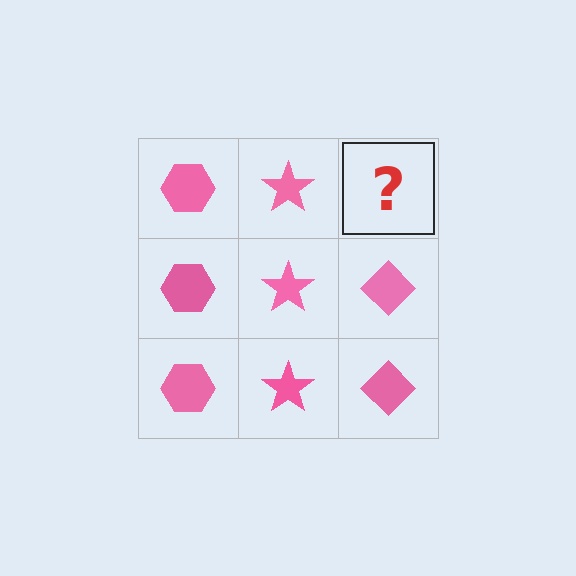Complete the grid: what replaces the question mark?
The question mark should be replaced with a pink diamond.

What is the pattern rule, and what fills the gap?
The rule is that each column has a consistent shape. The gap should be filled with a pink diamond.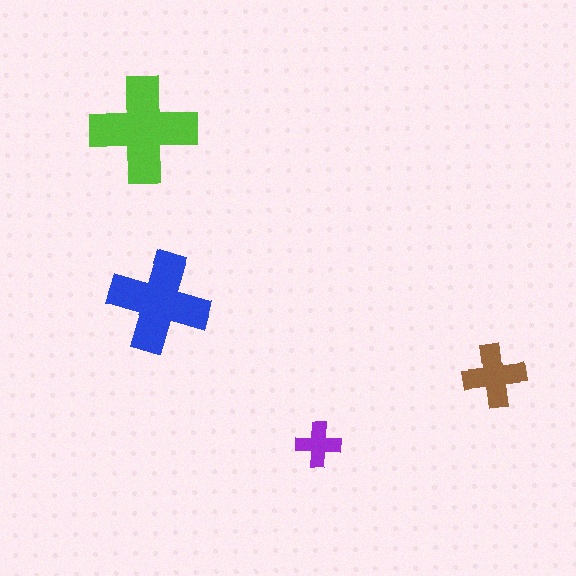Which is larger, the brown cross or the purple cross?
The brown one.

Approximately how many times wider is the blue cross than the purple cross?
About 2 times wider.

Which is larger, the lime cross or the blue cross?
The lime one.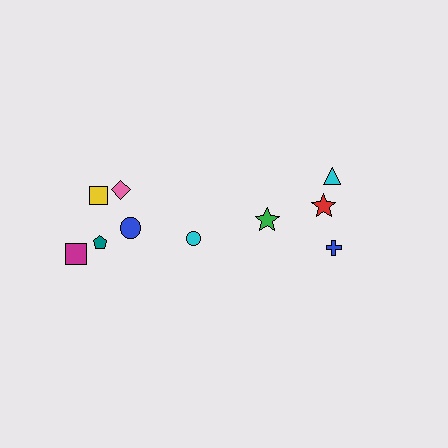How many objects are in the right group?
There are 4 objects.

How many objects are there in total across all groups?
There are 10 objects.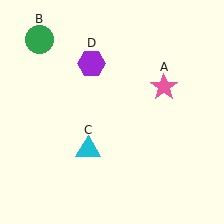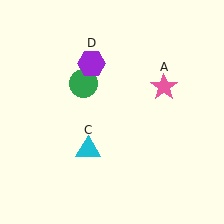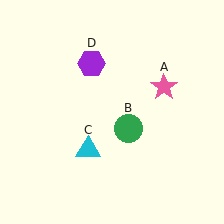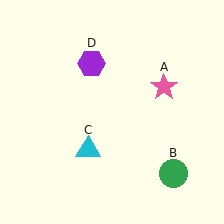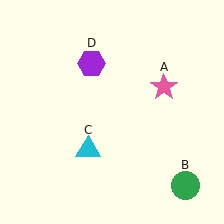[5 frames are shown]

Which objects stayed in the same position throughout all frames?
Pink star (object A) and cyan triangle (object C) and purple hexagon (object D) remained stationary.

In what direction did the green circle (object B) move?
The green circle (object B) moved down and to the right.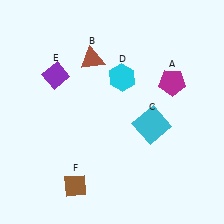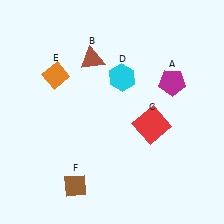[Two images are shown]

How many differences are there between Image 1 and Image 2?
There are 2 differences between the two images.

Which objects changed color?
C changed from cyan to red. E changed from purple to orange.